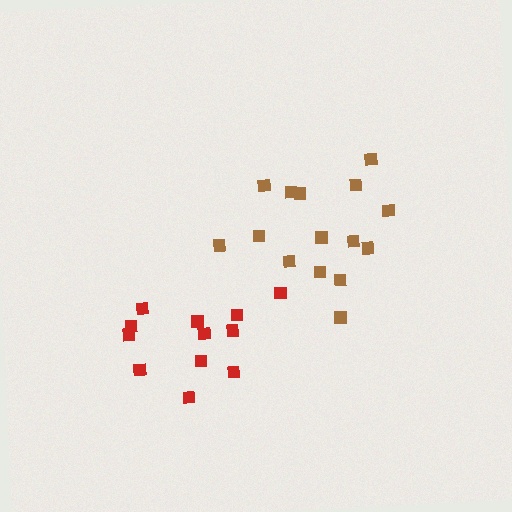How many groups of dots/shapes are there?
There are 2 groups.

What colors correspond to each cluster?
The clusters are colored: red, brown.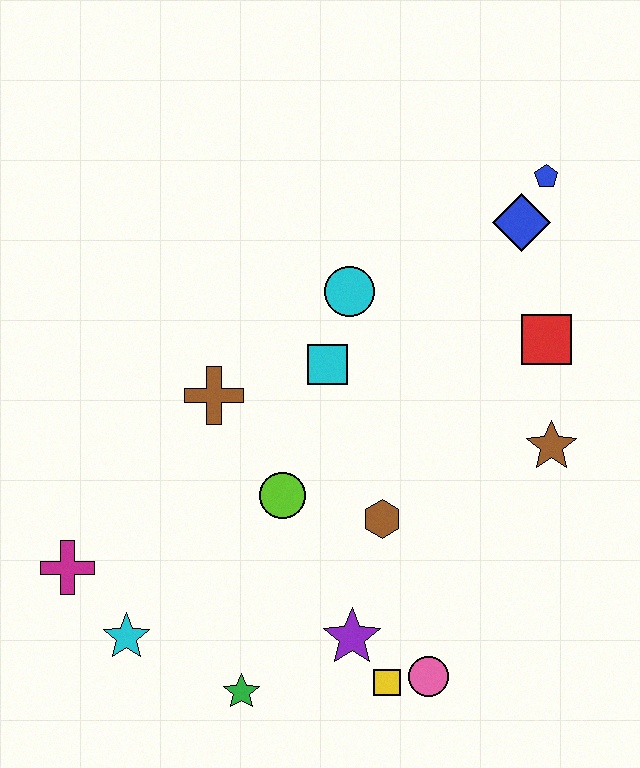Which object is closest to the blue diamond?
The blue pentagon is closest to the blue diamond.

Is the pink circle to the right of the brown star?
No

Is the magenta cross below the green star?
No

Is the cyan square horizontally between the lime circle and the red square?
Yes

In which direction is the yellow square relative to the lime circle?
The yellow square is below the lime circle.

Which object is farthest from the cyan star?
The blue pentagon is farthest from the cyan star.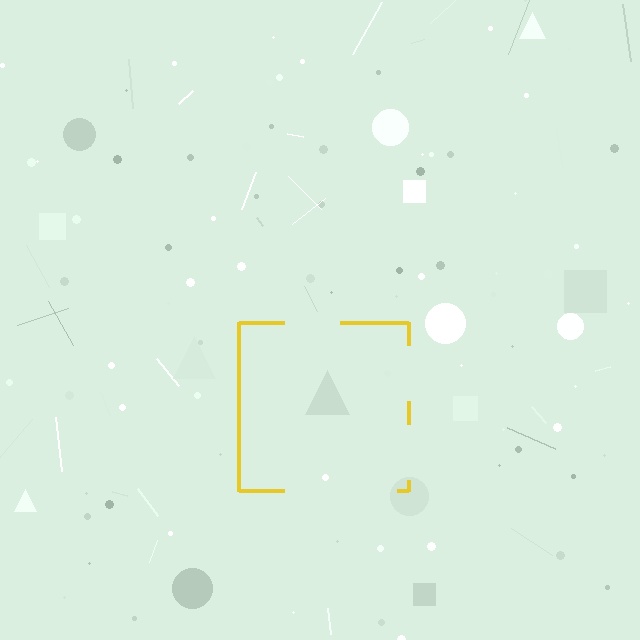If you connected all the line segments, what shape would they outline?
They would outline a square.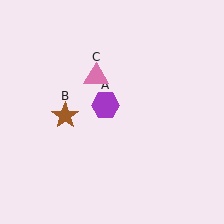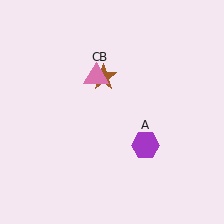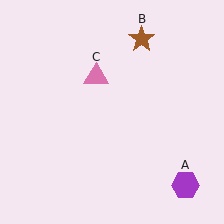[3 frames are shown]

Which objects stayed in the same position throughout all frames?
Pink triangle (object C) remained stationary.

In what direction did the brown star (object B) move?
The brown star (object B) moved up and to the right.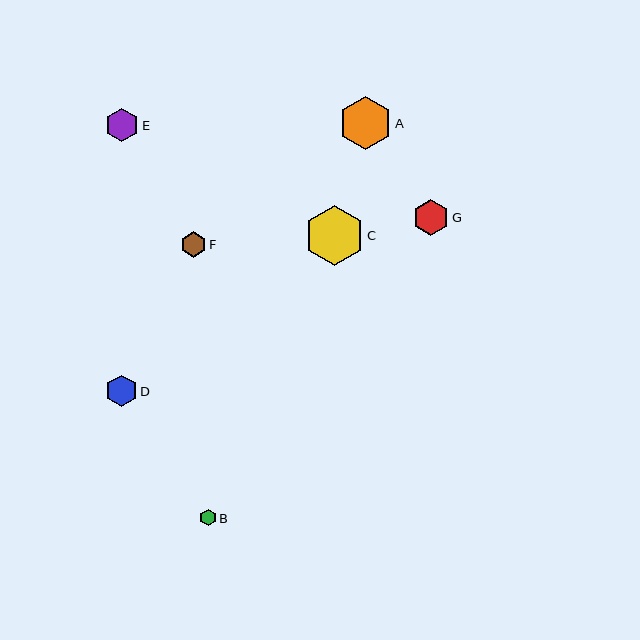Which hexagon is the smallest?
Hexagon B is the smallest with a size of approximately 17 pixels.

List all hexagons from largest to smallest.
From largest to smallest: C, A, G, E, D, F, B.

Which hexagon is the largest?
Hexagon C is the largest with a size of approximately 59 pixels.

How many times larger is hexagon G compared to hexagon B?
Hexagon G is approximately 2.2 times the size of hexagon B.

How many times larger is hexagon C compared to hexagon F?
Hexagon C is approximately 2.4 times the size of hexagon F.